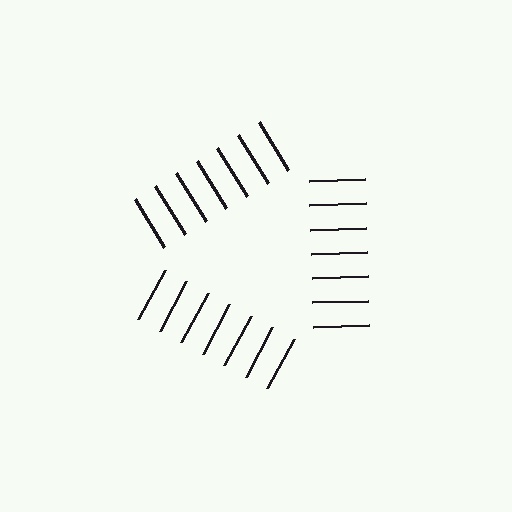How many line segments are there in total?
21 — 7 along each of the 3 edges.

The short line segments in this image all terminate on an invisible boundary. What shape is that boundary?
An illusory triangle — the line segments terminate on its edges but no continuous stroke is drawn.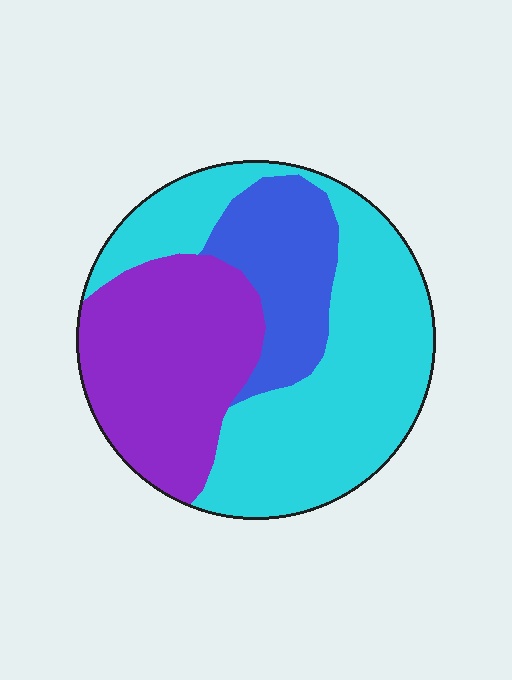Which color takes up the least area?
Blue, at roughly 20%.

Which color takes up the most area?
Cyan, at roughly 50%.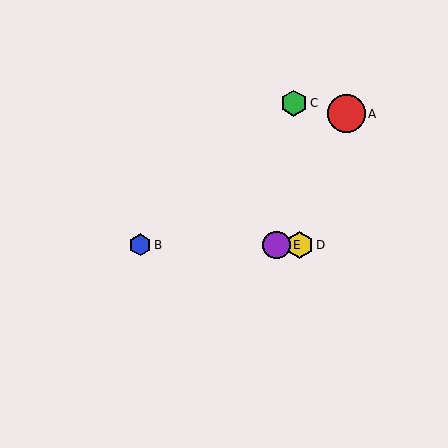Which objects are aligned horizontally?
Objects B, D, E are aligned horizontally.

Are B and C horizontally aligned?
No, B is at y≈245 and C is at y≈103.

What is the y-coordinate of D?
Object D is at y≈245.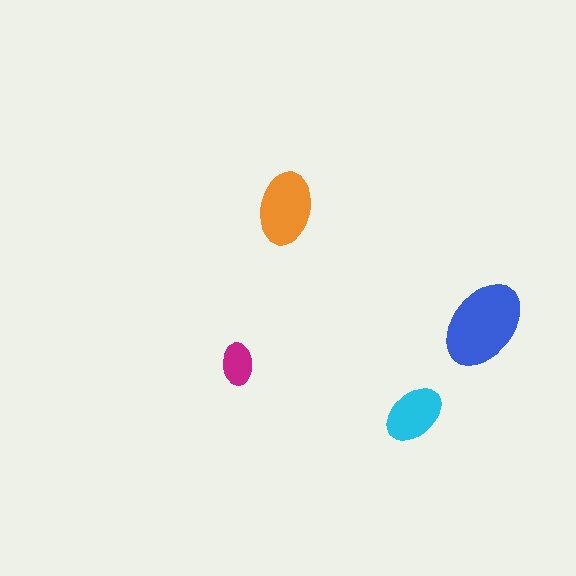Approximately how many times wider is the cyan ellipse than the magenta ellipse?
About 1.5 times wider.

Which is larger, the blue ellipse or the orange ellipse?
The blue one.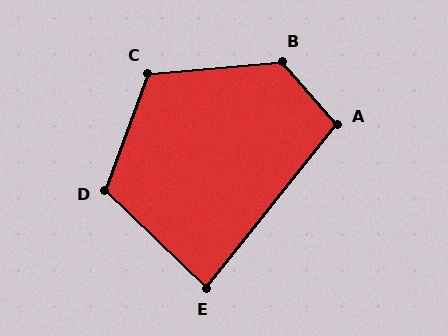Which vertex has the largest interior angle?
B, at approximately 126 degrees.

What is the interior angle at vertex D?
Approximately 114 degrees (obtuse).